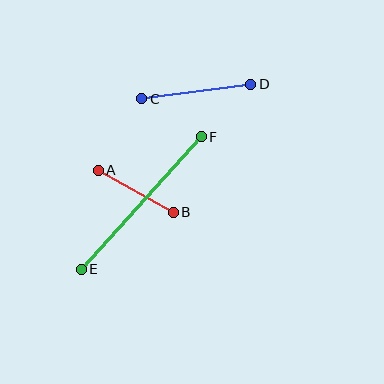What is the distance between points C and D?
The distance is approximately 110 pixels.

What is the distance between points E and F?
The distance is approximately 179 pixels.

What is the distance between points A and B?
The distance is approximately 86 pixels.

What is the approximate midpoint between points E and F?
The midpoint is at approximately (141, 203) pixels.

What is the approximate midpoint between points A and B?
The midpoint is at approximately (136, 191) pixels.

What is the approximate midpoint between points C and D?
The midpoint is at approximately (196, 91) pixels.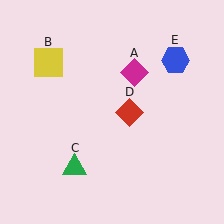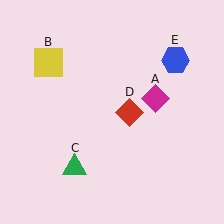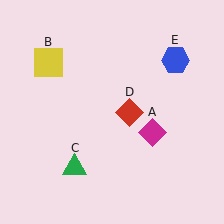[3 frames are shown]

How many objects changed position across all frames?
1 object changed position: magenta diamond (object A).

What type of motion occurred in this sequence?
The magenta diamond (object A) rotated clockwise around the center of the scene.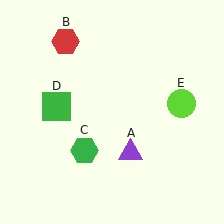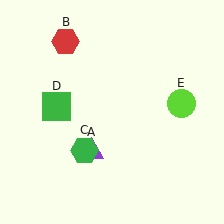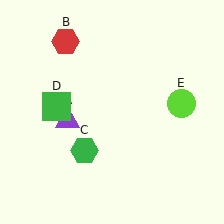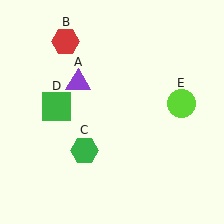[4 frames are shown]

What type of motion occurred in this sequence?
The purple triangle (object A) rotated clockwise around the center of the scene.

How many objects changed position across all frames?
1 object changed position: purple triangle (object A).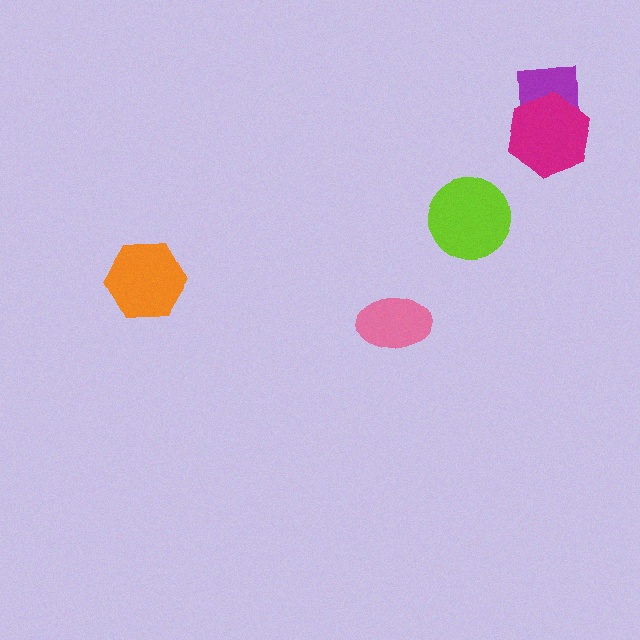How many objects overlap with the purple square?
1 object overlaps with the purple square.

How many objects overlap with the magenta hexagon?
1 object overlaps with the magenta hexagon.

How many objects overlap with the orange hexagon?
0 objects overlap with the orange hexagon.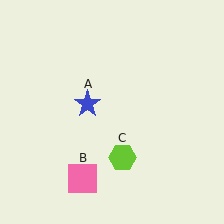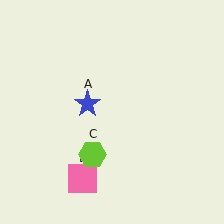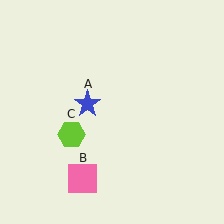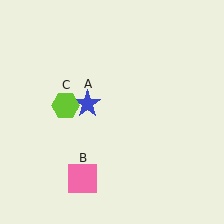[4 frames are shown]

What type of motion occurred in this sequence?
The lime hexagon (object C) rotated clockwise around the center of the scene.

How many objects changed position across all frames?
1 object changed position: lime hexagon (object C).